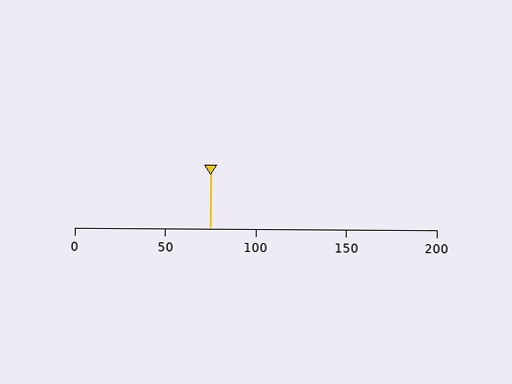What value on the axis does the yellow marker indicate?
The marker indicates approximately 75.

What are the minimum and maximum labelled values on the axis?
The axis runs from 0 to 200.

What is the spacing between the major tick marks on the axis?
The major ticks are spaced 50 apart.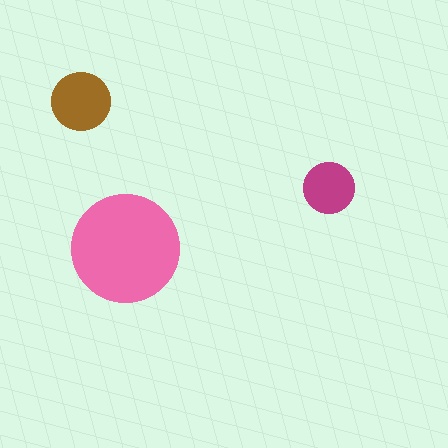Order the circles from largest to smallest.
the pink one, the brown one, the magenta one.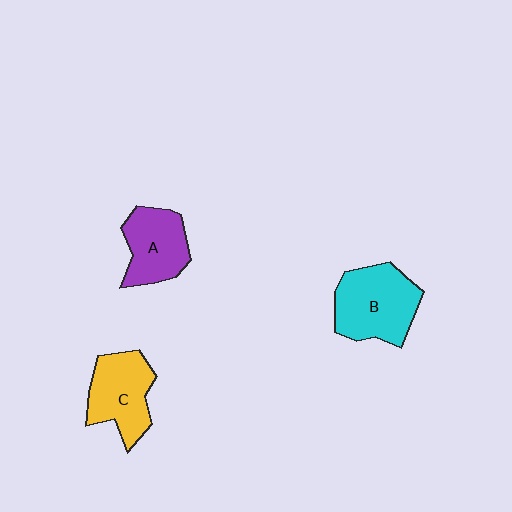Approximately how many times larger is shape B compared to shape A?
Approximately 1.3 times.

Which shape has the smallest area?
Shape A (purple).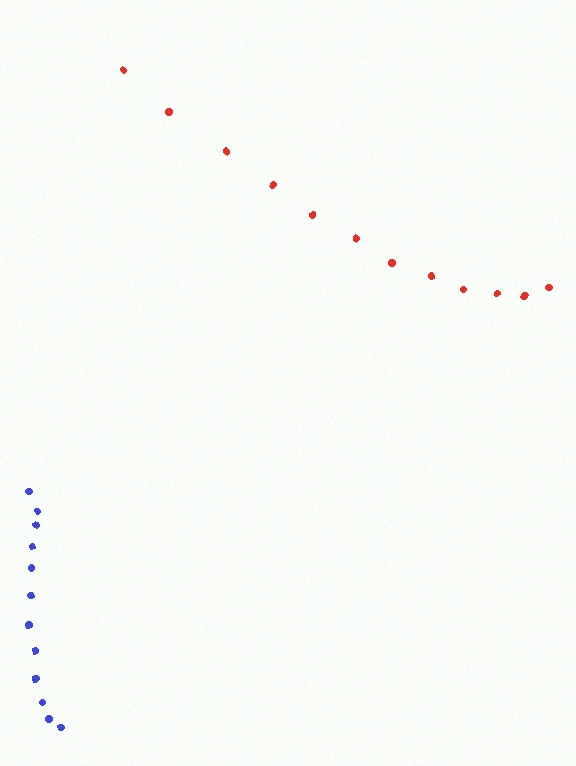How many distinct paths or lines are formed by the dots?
There are 2 distinct paths.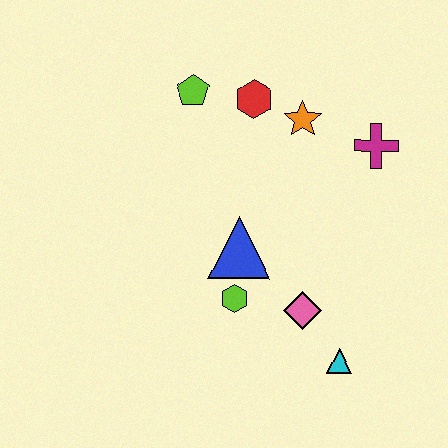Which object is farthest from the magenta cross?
The cyan triangle is farthest from the magenta cross.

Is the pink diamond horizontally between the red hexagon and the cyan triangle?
Yes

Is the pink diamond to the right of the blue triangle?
Yes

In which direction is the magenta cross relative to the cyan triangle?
The magenta cross is above the cyan triangle.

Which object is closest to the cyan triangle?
The pink diamond is closest to the cyan triangle.